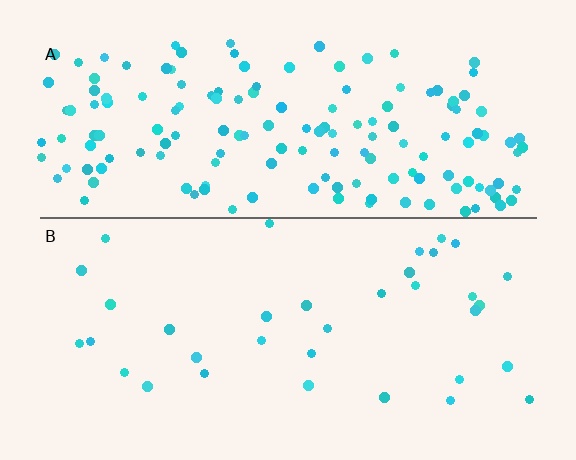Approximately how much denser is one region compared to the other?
Approximately 4.4× — region A over region B.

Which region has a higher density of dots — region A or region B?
A (the top).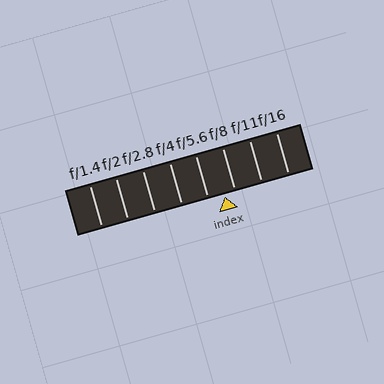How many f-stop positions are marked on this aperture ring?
There are 8 f-stop positions marked.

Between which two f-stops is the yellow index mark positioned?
The index mark is between f/5.6 and f/8.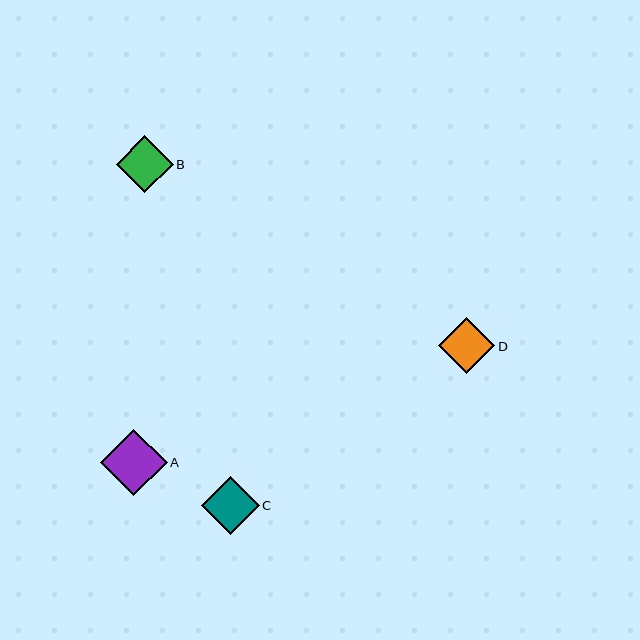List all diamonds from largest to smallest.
From largest to smallest: A, C, B, D.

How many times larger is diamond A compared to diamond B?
Diamond A is approximately 1.2 times the size of diamond B.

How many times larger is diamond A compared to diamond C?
Diamond A is approximately 1.1 times the size of diamond C.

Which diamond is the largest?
Diamond A is the largest with a size of approximately 66 pixels.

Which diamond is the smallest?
Diamond D is the smallest with a size of approximately 56 pixels.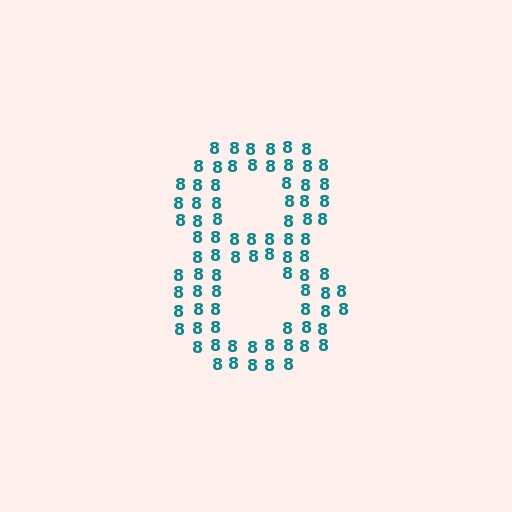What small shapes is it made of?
It is made of small digit 8's.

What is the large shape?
The large shape is the digit 8.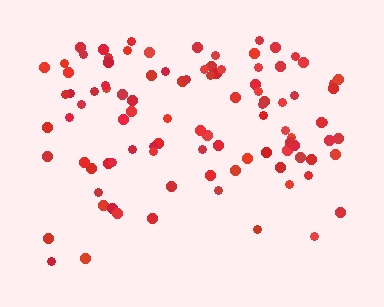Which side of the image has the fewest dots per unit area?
The bottom.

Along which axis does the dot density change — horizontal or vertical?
Vertical.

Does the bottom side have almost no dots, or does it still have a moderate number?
Still a moderate number, just noticeably fewer than the top.